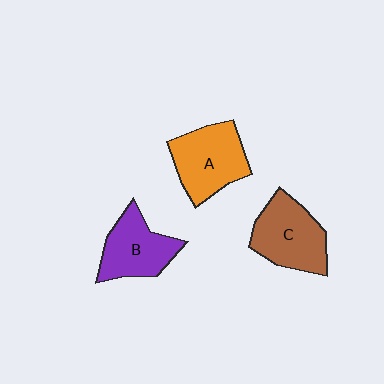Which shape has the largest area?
Shape A (orange).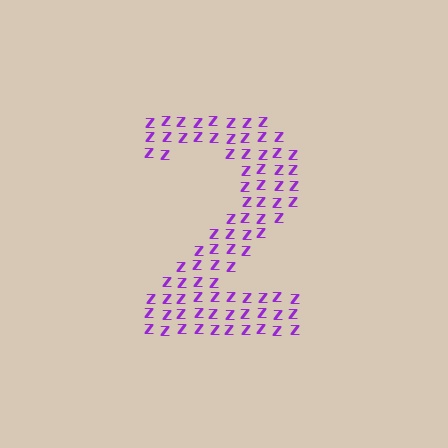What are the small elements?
The small elements are letter Z's.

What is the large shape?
The large shape is the digit 2.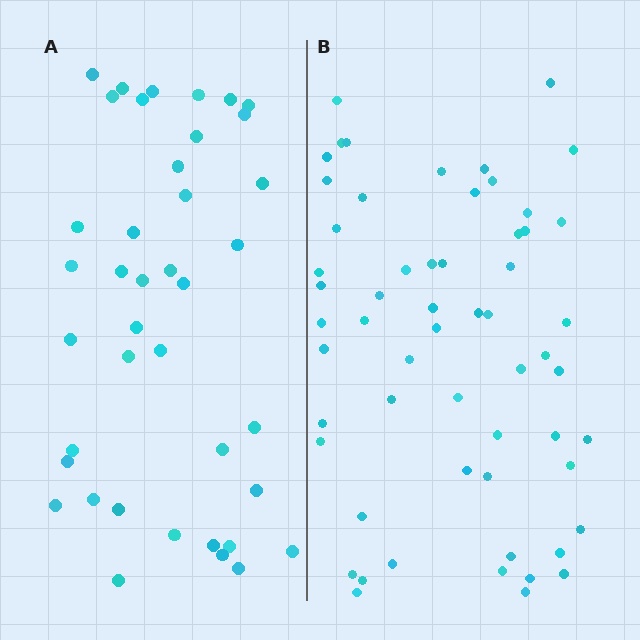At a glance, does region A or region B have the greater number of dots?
Region B (the right region) has more dots.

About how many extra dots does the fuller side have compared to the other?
Region B has approximately 20 more dots than region A.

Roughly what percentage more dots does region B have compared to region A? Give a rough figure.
About 45% more.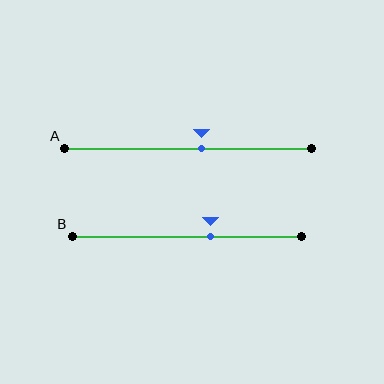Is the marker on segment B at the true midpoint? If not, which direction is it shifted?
No, the marker on segment B is shifted to the right by about 10% of the segment length.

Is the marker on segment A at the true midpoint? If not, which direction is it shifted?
No, the marker on segment A is shifted to the right by about 5% of the segment length.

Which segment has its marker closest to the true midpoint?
Segment A has its marker closest to the true midpoint.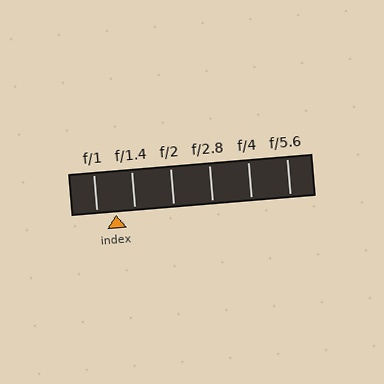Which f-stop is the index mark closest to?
The index mark is closest to f/1.4.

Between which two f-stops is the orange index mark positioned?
The index mark is between f/1 and f/1.4.